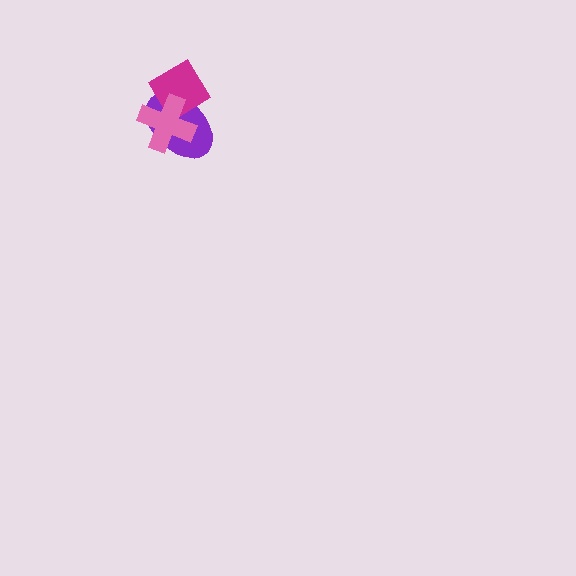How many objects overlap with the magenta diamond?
2 objects overlap with the magenta diamond.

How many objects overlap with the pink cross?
2 objects overlap with the pink cross.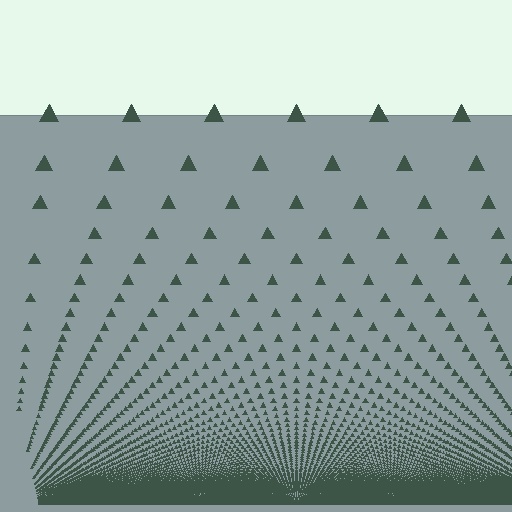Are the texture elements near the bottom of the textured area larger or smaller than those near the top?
Smaller. The gradient is inverted — elements near the bottom are smaller and denser.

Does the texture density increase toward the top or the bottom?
Density increases toward the bottom.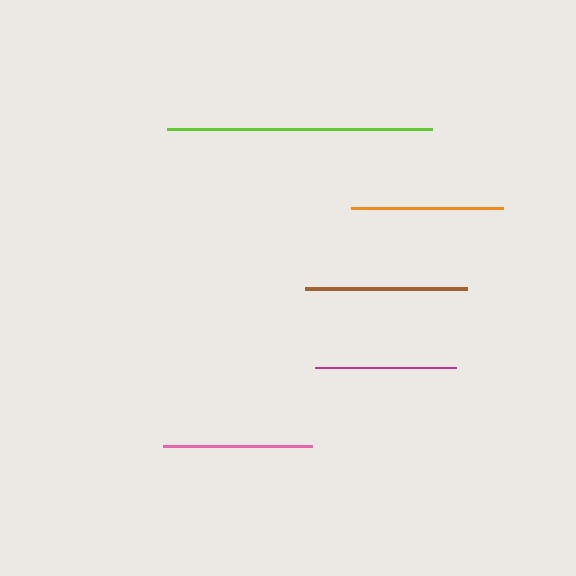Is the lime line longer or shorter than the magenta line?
The lime line is longer than the magenta line.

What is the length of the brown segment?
The brown segment is approximately 163 pixels long.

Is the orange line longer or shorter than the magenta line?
The orange line is longer than the magenta line.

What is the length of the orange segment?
The orange segment is approximately 152 pixels long.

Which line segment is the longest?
The lime line is the longest at approximately 265 pixels.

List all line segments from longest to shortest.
From longest to shortest: lime, brown, orange, pink, magenta.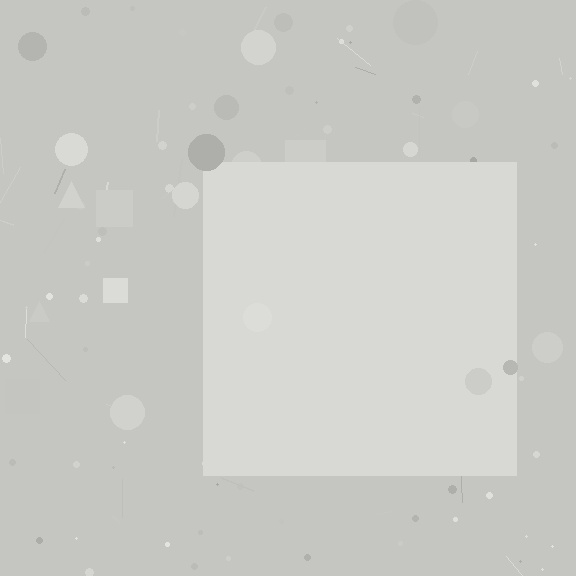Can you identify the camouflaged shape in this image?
The camouflaged shape is a square.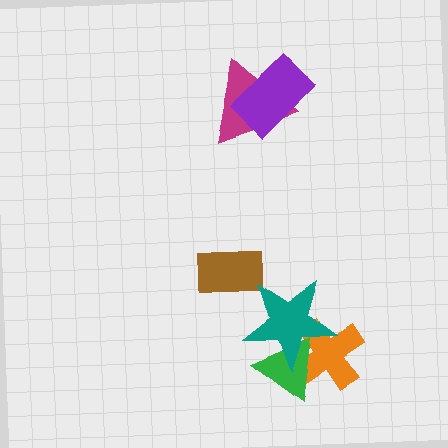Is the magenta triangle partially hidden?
Yes, it is partially covered by another shape.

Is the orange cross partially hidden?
Yes, it is partially covered by another shape.